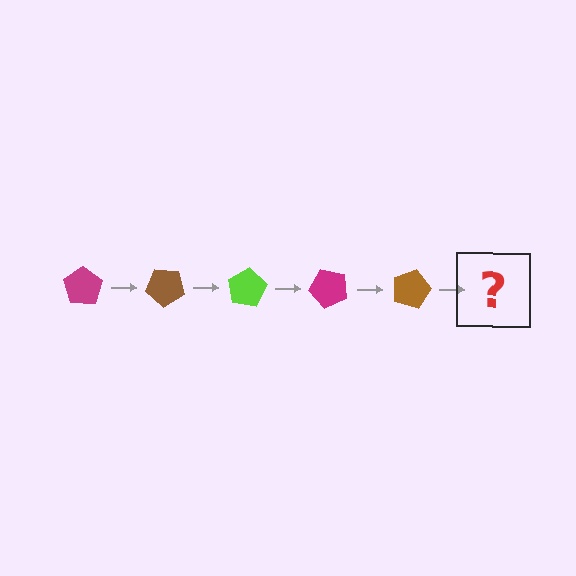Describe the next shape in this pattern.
It should be a lime pentagon, rotated 200 degrees from the start.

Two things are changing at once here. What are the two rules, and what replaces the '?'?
The two rules are that it rotates 40 degrees each step and the color cycles through magenta, brown, and lime. The '?' should be a lime pentagon, rotated 200 degrees from the start.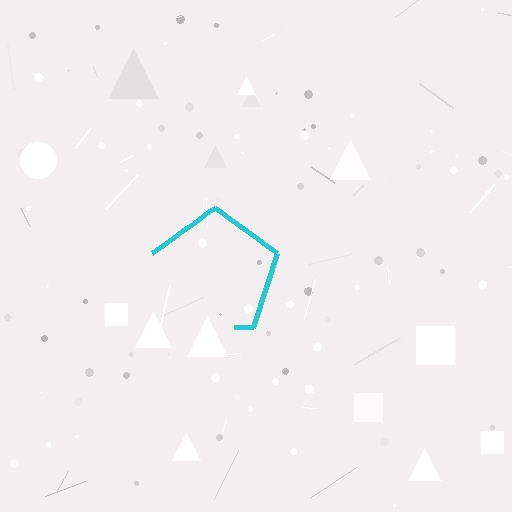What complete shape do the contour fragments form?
The contour fragments form a pentagon.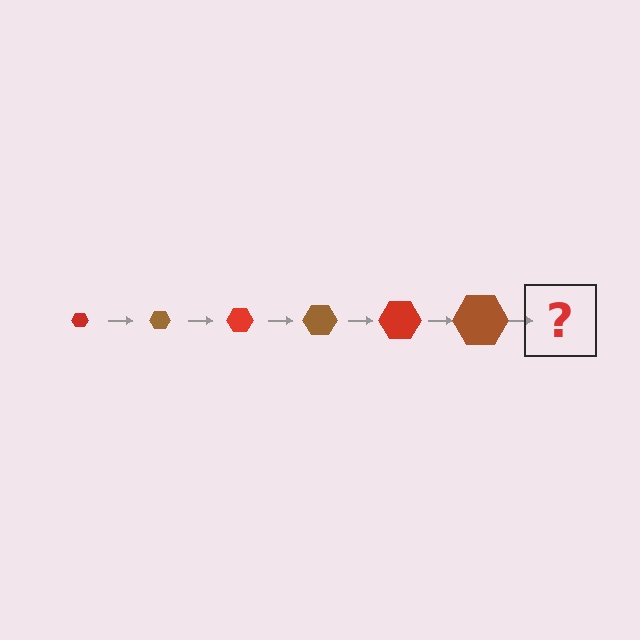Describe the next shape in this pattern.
It should be a red hexagon, larger than the previous one.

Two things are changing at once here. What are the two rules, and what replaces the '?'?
The two rules are that the hexagon grows larger each step and the color cycles through red and brown. The '?' should be a red hexagon, larger than the previous one.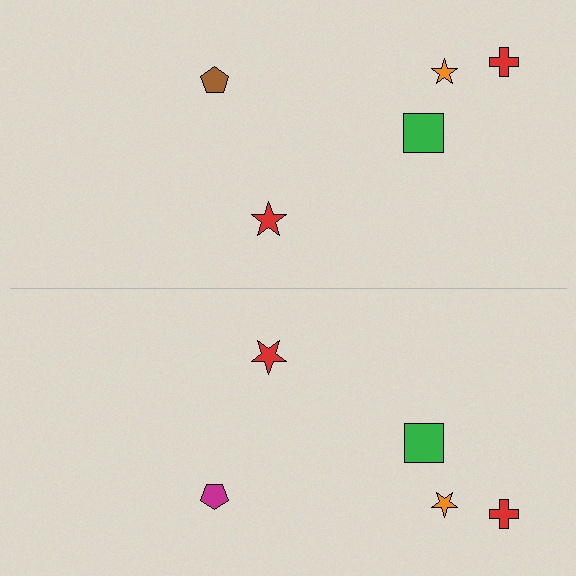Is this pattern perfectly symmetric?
No, the pattern is not perfectly symmetric. The magenta pentagon on the bottom side breaks the symmetry — its mirror counterpart is brown.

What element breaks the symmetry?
The magenta pentagon on the bottom side breaks the symmetry — its mirror counterpart is brown.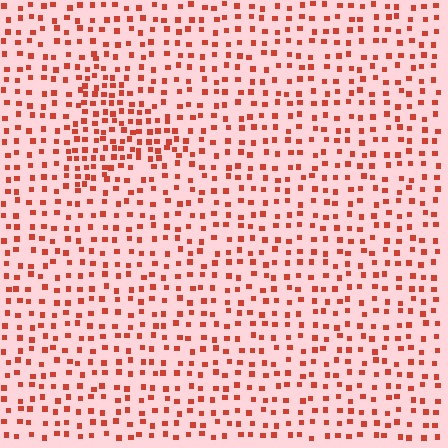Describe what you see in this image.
The image contains small red elements arranged at two different densities. A triangle-shaped region is visible where the elements are more densely packed than the surrounding area.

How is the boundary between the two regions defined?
The boundary is defined by a change in element density (approximately 1.8x ratio). All elements are the same color, size, and shape.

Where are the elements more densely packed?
The elements are more densely packed inside the triangle boundary.